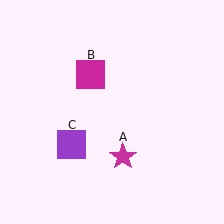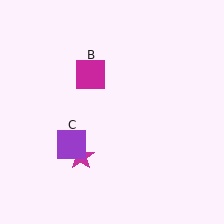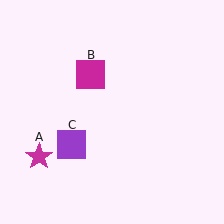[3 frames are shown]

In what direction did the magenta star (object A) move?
The magenta star (object A) moved left.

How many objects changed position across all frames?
1 object changed position: magenta star (object A).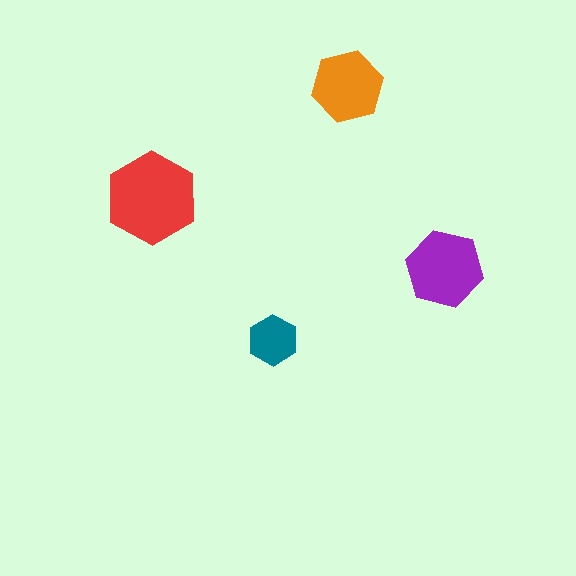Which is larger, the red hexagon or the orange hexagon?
The red one.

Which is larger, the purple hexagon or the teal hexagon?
The purple one.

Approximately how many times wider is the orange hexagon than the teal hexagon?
About 1.5 times wider.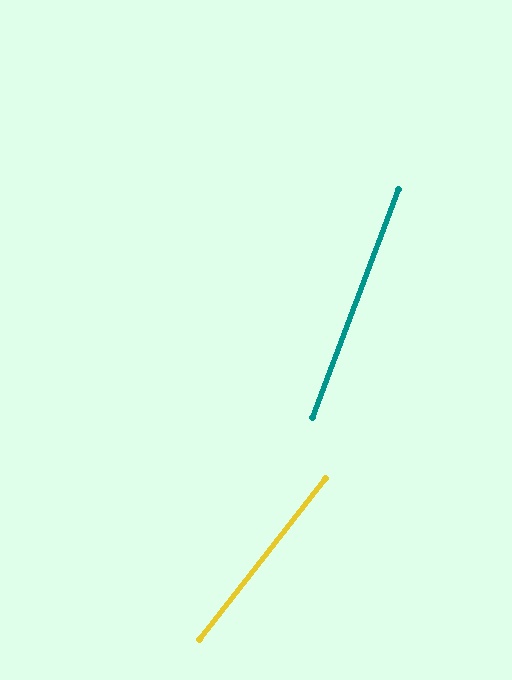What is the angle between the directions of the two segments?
Approximately 18 degrees.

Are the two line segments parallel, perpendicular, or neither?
Neither parallel nor perpendicular — they differ by about 18°.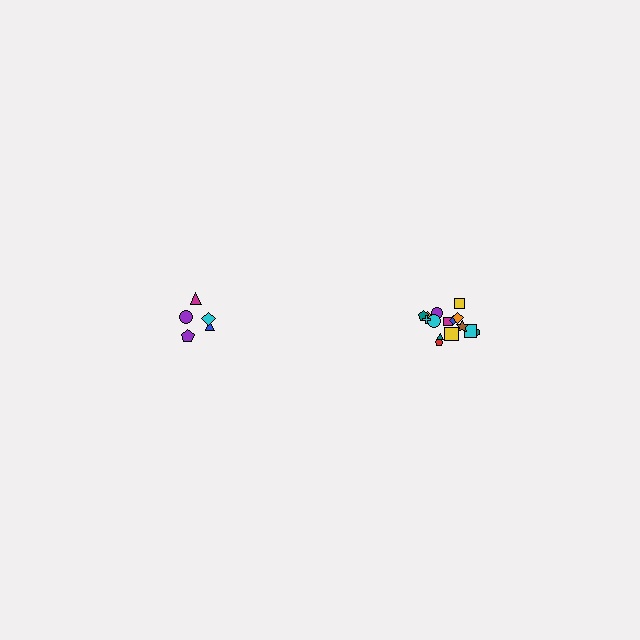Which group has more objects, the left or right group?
The right group.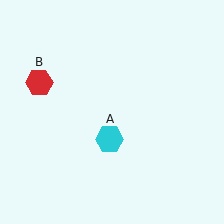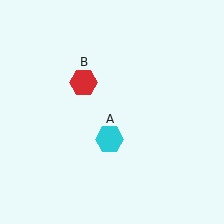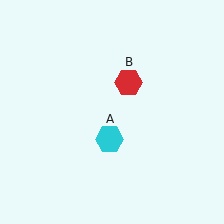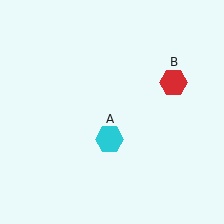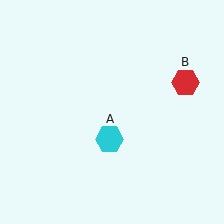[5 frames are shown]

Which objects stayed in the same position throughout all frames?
Cyan hexagon (object A) remained stationary.